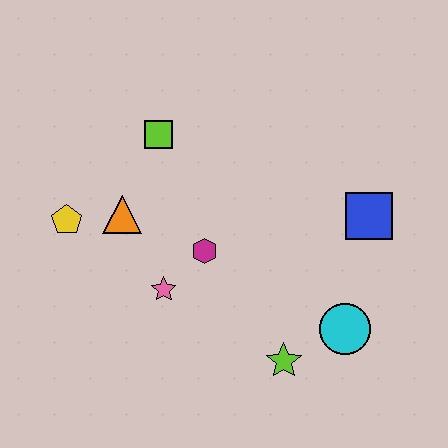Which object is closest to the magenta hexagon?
The pink star is closest to the magenta hexagon.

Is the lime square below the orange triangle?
No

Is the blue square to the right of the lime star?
Yes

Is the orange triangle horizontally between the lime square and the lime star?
No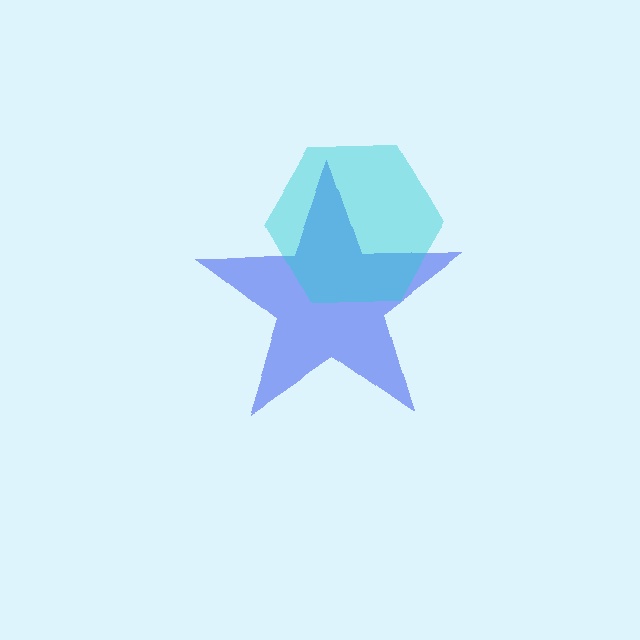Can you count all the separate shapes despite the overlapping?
Yes, there are 2 separate shapes.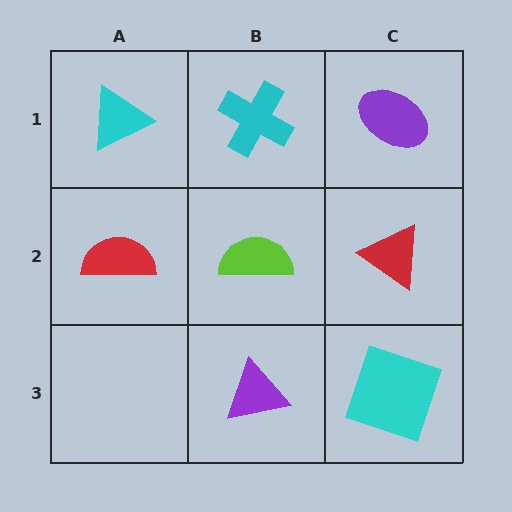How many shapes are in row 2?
3 shapes.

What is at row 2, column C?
A red triangle.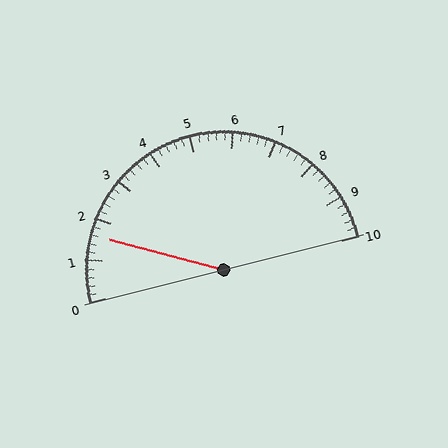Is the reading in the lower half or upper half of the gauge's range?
The reading is in the lower half of the range (0 to 10).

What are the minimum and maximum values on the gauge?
The gauge ranges from 0 to 10.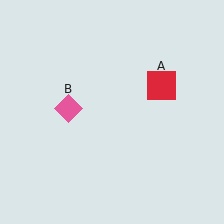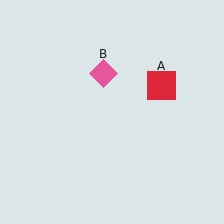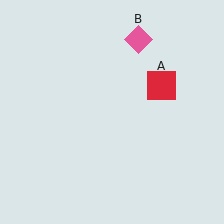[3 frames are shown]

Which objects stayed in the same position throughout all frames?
Red square (object A) remained stationary.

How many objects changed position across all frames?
1 object changed position: pink diamond (object B).